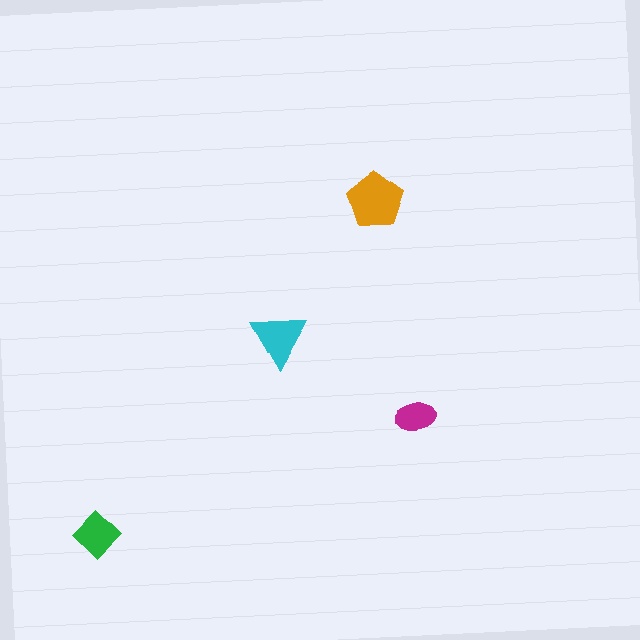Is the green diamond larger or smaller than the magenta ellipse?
Larger.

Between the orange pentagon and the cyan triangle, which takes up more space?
The orange pentagon.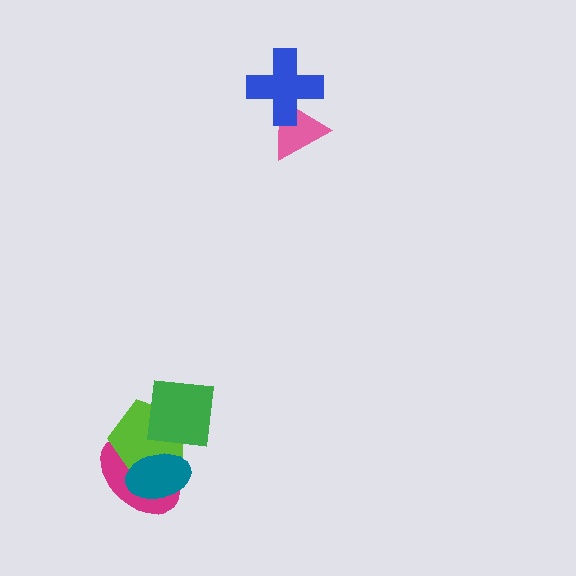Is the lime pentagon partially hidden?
Yes, it is partially covered by another shape.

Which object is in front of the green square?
The teal ellipse is in front of the green square.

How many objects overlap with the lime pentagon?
3 objects overlap with the lime pentagon.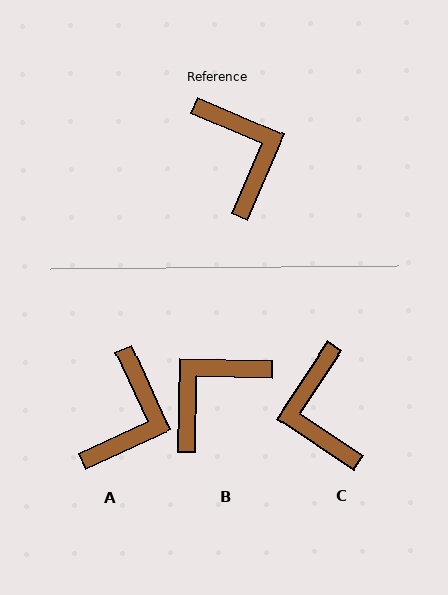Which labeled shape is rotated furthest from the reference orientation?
C, about 170 degrees away.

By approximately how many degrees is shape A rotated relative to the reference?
Approximately 42 degrees clockwise.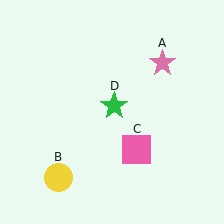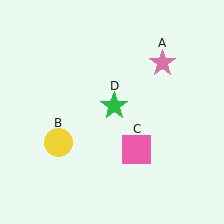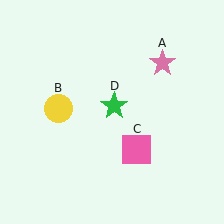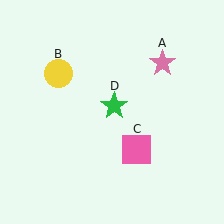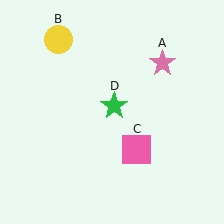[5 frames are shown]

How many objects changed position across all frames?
1 object changed position: yellow circle (object B).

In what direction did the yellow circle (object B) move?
The yellow circle (object B) moved up.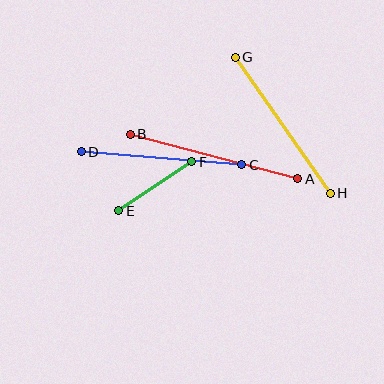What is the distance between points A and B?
The distance is approximately 173 pixels.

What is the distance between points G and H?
The distance is approximately 166 pixels.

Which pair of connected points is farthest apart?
Points A and B are farthest apart.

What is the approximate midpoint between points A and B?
The midpoint is at approximately (214, 156) pixels.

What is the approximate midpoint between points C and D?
The midpoint is at approximately (162, 158) pixels.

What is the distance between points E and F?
The distance is approximately 88 pixels.